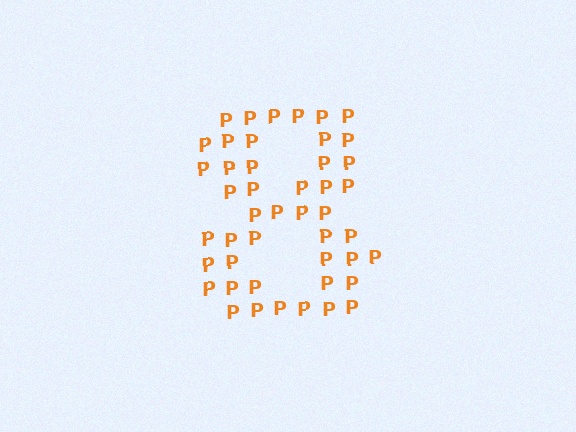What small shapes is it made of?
It is made of small letter P's.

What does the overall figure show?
The overall figure shows the digit 8.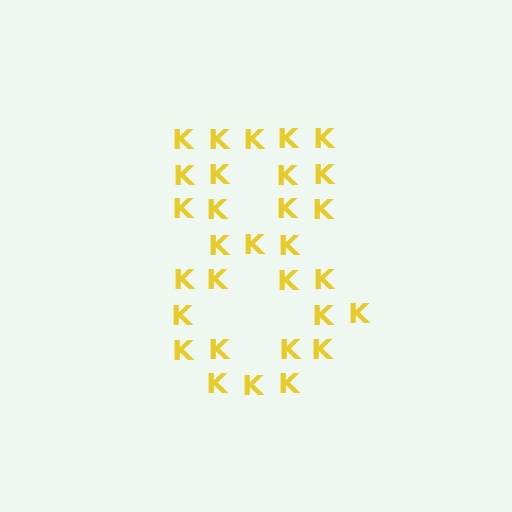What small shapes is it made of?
It is made of small letter K's.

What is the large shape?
The large shape is the digit 8.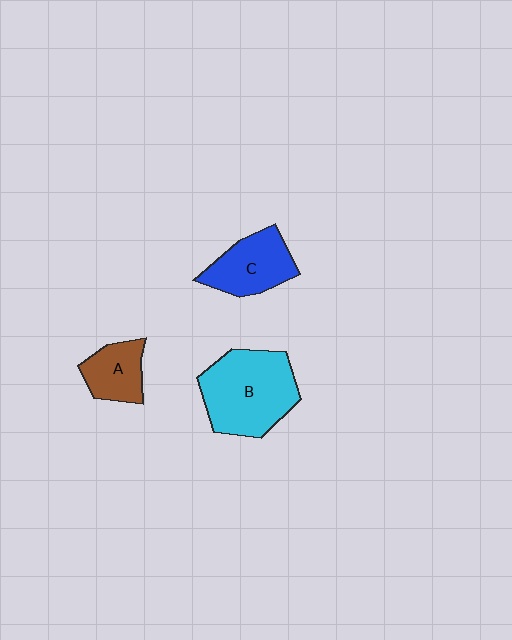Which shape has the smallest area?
Shape A (brown).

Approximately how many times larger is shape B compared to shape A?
Approximately 2.2 times.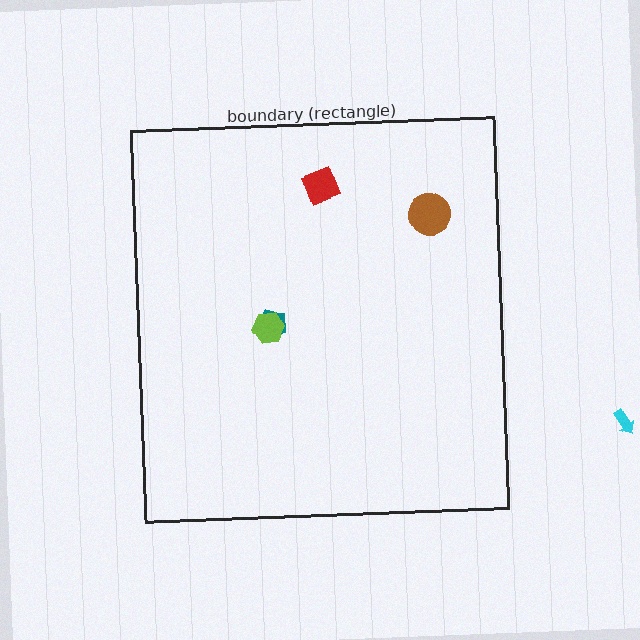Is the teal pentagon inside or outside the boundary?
Inside.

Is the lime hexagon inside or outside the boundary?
Inside.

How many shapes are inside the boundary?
4 inside, 1 outside.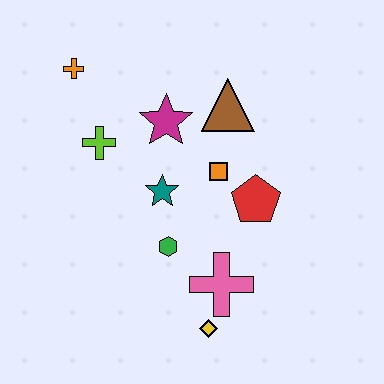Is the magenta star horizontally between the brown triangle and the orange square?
No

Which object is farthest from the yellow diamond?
The orange cross is farthest from the yellow diamond.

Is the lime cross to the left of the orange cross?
No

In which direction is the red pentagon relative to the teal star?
The red pentagon is to the right of the teal star.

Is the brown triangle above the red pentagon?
Yes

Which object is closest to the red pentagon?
The orange square is closest to the red pentagon.